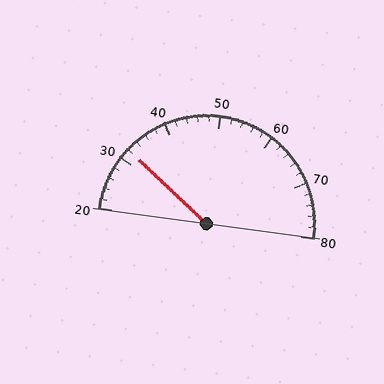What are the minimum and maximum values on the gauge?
The gauge ranges from 20 to 80.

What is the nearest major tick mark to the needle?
The nearest major tick mark is 30.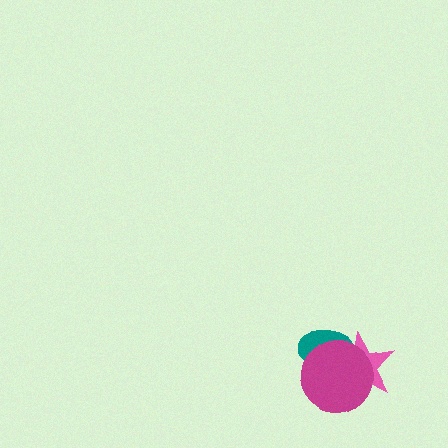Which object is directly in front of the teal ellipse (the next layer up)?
The pink star is directly in front of the teal ellipse.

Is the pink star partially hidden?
Yes, it is partially covered by another shape.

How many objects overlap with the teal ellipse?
2 objects overlap with the teal ellipse.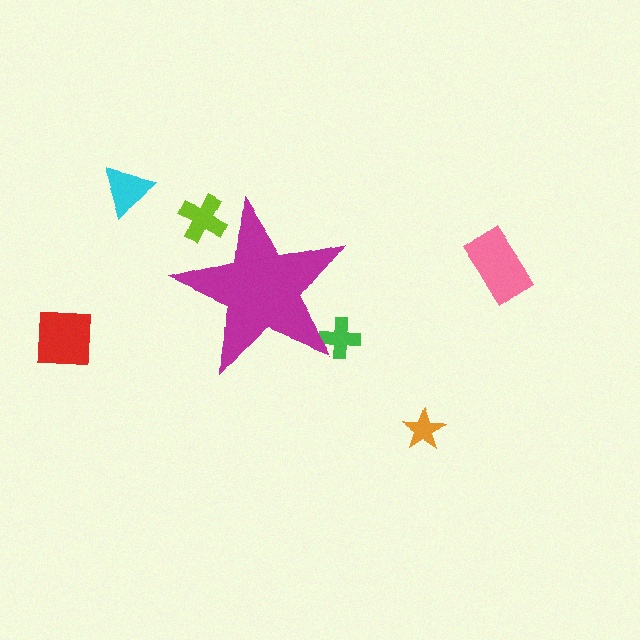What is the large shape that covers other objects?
A magenta star.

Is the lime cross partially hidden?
Yes, the lime cross is partially hidden behind the magenta star.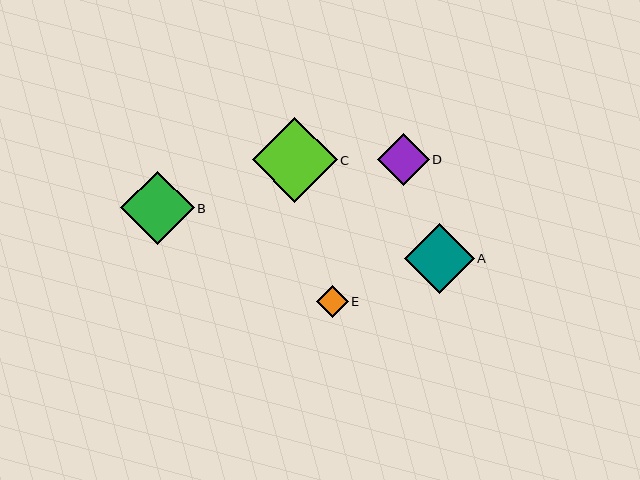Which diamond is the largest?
Diamond C is the largest with a size of approximately 85 pixels.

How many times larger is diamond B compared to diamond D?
Diamond B is approximately 1.4 times the size of diamond D.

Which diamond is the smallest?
Diamond E is the smallest with a size of approximately 32 pixels.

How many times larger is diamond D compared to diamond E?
Diamond D is approximately 1.7 times the size of diamond E.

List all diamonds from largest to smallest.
From largest to smallest: C, B, A, D, E.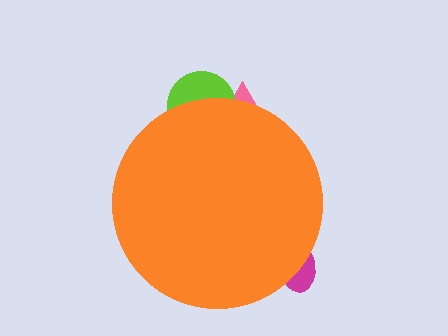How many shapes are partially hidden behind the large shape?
3 shapes are partially hidden.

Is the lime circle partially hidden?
Yes, the lime circle is partially hidden behind the orange circle.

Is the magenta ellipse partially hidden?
Yes, the magenta ellipse is partially hidden behind the orange circle.